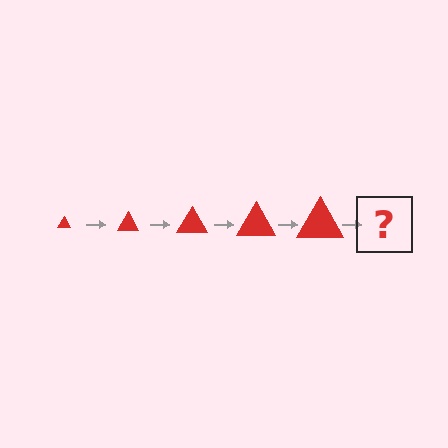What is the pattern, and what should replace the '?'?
The pattern is that the triangle gets progressively larger each step. The '?' should be a red triangle, larger than the previous one.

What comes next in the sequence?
The next element should be a red triangle, larger than the previous one.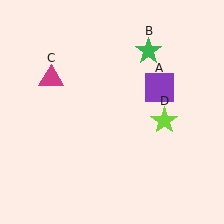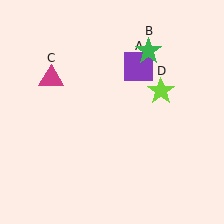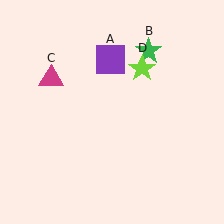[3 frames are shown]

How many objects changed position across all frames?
2 objects changed position: purple square (object A), lime star (object D).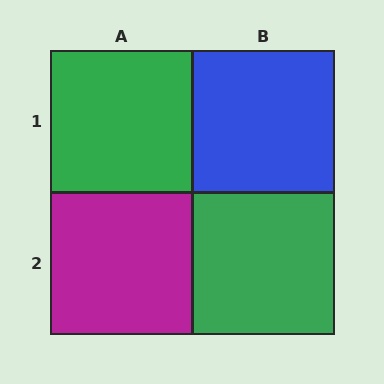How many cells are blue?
1 cell is blue.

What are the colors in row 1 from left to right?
Green, blue.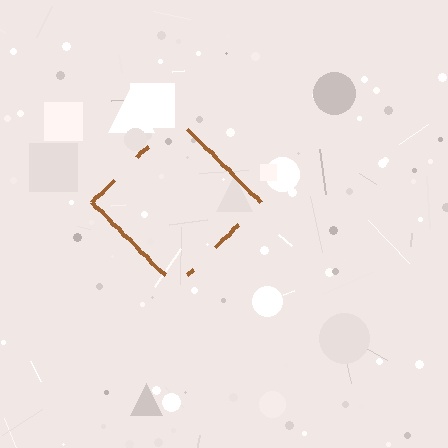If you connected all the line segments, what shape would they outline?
They would outline a diamond.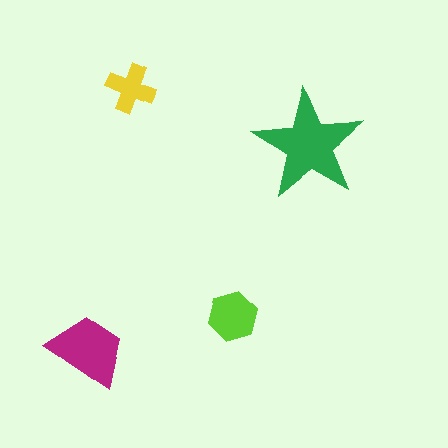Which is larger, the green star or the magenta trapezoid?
The green star.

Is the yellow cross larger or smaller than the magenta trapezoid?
Smaller.